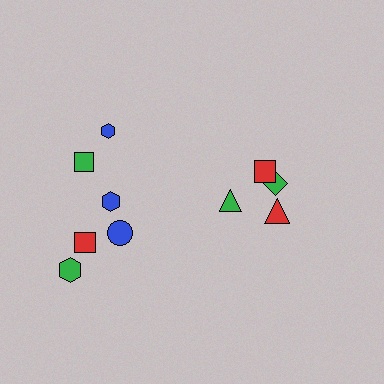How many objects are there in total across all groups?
There are 10 objects.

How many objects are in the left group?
There are 6 objects.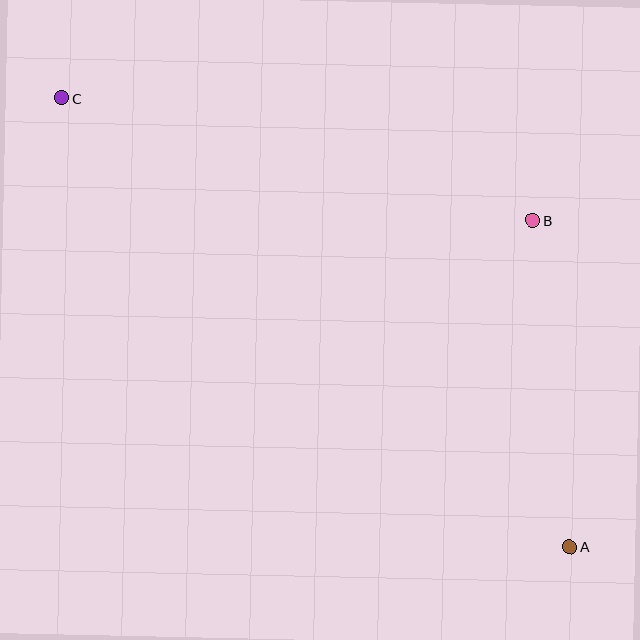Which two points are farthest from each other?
Points A and C are farthest from each other.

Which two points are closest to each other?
Points A and B are closest to each other.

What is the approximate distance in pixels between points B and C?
The distance between B and C is approximately 487 pixels.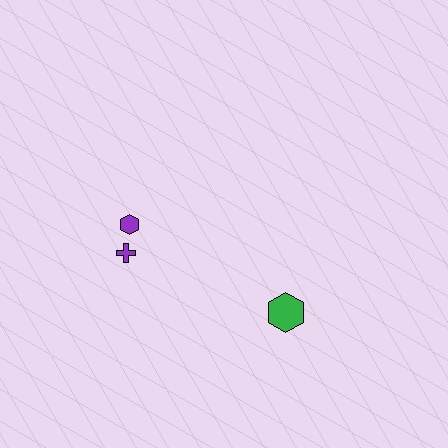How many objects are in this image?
There are 3 objects.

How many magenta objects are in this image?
There are no magenta objects.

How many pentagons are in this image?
There are no pentagons.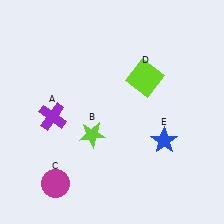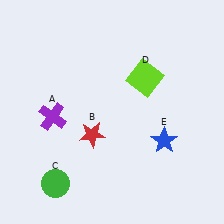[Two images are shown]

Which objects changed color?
B changed from lime to red. C changed from magenta to green.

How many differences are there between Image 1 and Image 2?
There are 2 differences between the two images.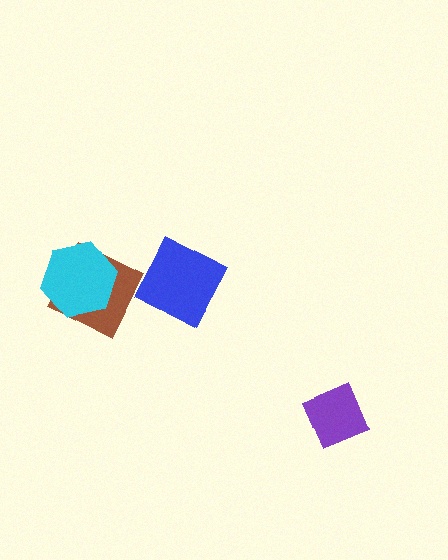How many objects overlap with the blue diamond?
0 objects overlap with the blue diamond.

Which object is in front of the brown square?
The cyan hexagon is in front of the brown square.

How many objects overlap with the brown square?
1 object overlaps with the brown square.